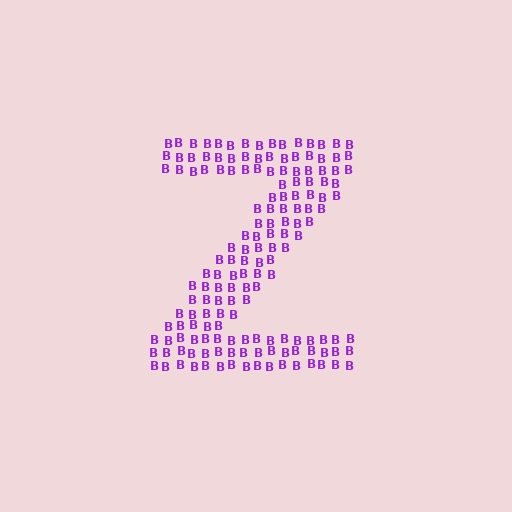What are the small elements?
The small elements are letter B's.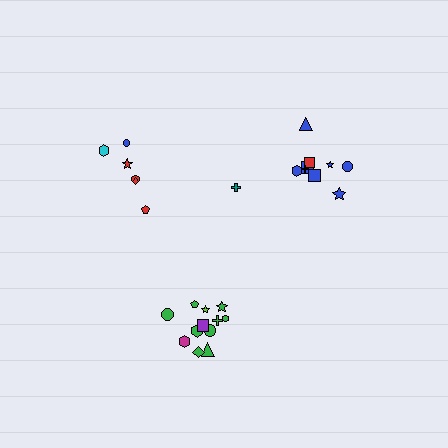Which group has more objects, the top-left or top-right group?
The top-right group.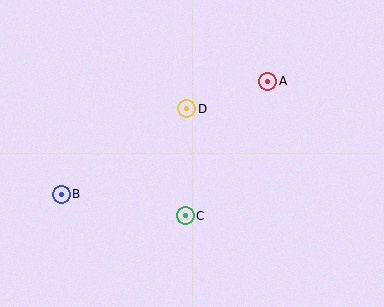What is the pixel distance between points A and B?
The distance between A and B is 235 pixels.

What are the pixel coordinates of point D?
Point D is at (187, 109).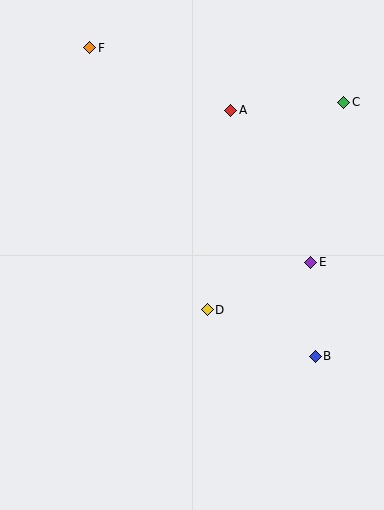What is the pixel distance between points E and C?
The distance between E and C is 163 pixels.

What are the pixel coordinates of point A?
Point A is at (231, 110).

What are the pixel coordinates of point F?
Point F is at (90, 48).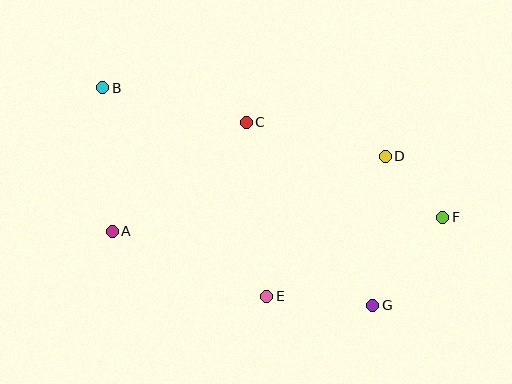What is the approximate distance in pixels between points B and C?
The distance between B and C is approximately 148 pixels.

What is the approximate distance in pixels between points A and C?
The distance between A and C is approximately 173 pixels.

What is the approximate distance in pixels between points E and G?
The distance between E and G is approximately 106 pixels.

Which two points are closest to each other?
Points D and F are closest to each other.